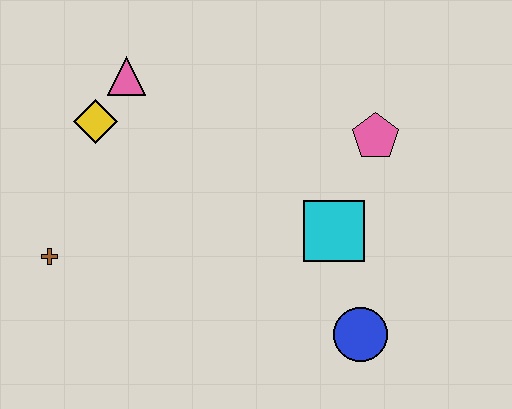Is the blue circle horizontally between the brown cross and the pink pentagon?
Yes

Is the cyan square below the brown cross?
No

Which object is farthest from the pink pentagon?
The brown cross is farthest from the pink pentagon.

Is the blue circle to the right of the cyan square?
Yes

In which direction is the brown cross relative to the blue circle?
The brown cross is to the left of the blue circle.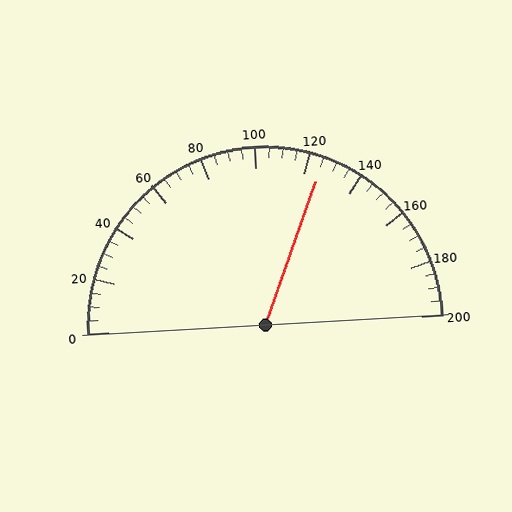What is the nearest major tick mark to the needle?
The nearest major tick mark is 120.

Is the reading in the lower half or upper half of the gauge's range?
The reading is in the upper half of the range (0 to 200).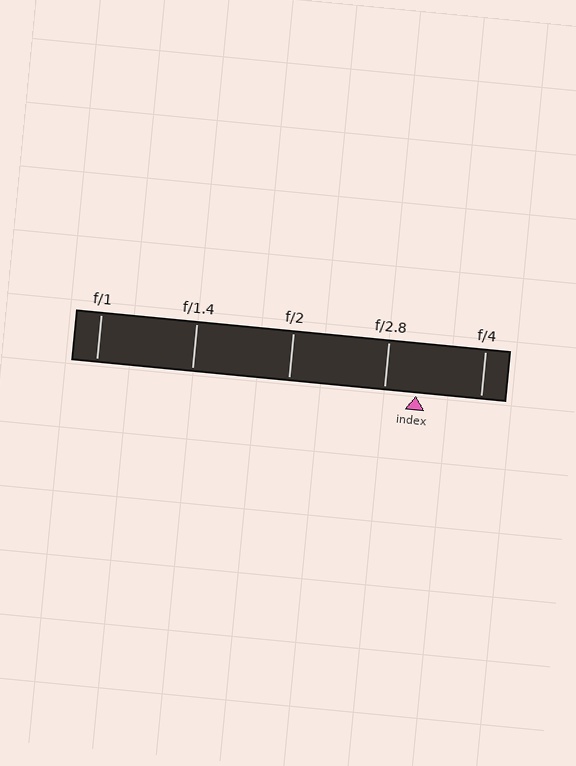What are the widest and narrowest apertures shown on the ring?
The widest aperture shown is f/1 and the narrowest is f/4.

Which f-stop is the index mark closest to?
The index mark is closest to f/2.8.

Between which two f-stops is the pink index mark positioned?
The index mark is between f/2.8 and f/4.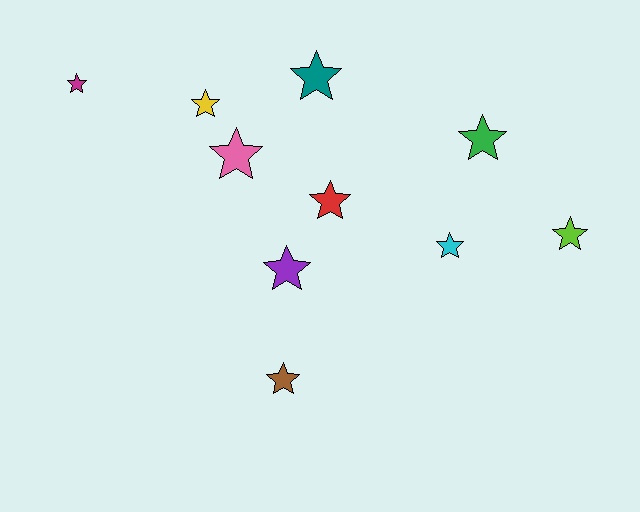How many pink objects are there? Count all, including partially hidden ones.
There is 1 pink object.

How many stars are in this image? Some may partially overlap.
There are 10 stars.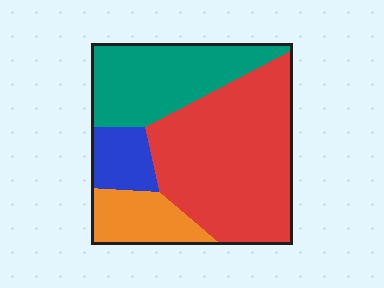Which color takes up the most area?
Red, at roughly 50%.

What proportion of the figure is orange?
Orange covers roughly 15% of the figure.